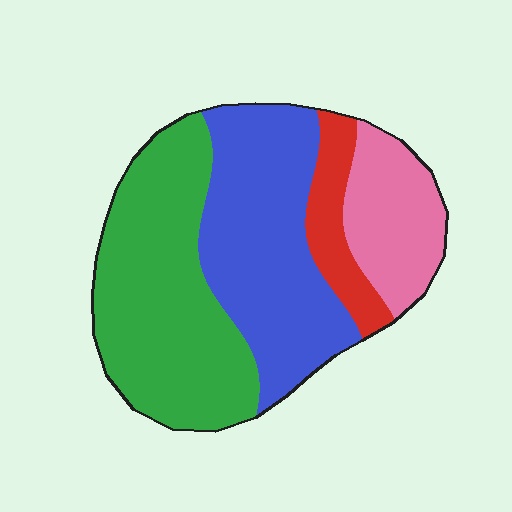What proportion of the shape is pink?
Pink takes up less than a quarter of the shape.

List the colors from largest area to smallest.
From largest to smallest: green, blue, pink, red.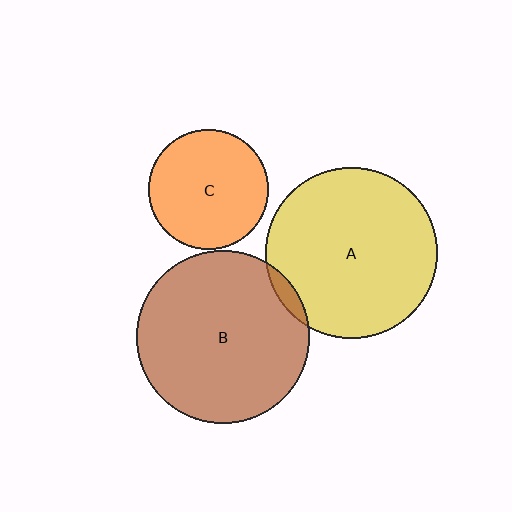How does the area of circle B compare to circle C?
Approximately 2.1 times.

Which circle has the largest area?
Circle B (brown).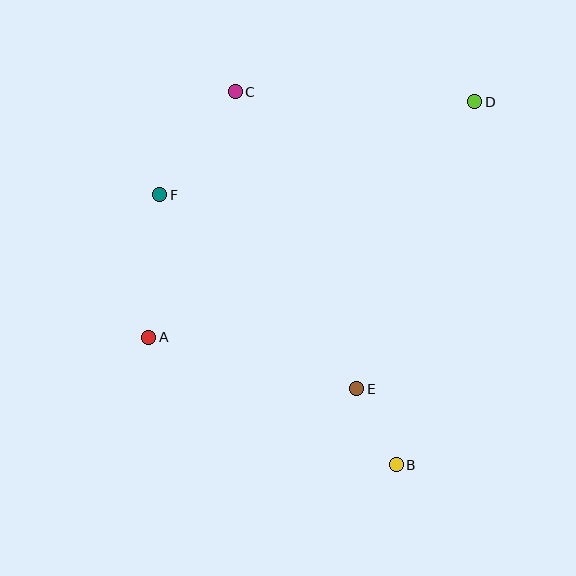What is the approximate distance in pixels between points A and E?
The distance between A and E is approximately 214 pixels.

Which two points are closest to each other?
Points B and E are closest to each other.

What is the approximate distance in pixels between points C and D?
The distance between C and D is approximately 240 pixels.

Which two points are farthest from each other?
Points B and C are farthest from each other.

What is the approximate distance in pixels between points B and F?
The distance between B and F is approximately 359 pixels.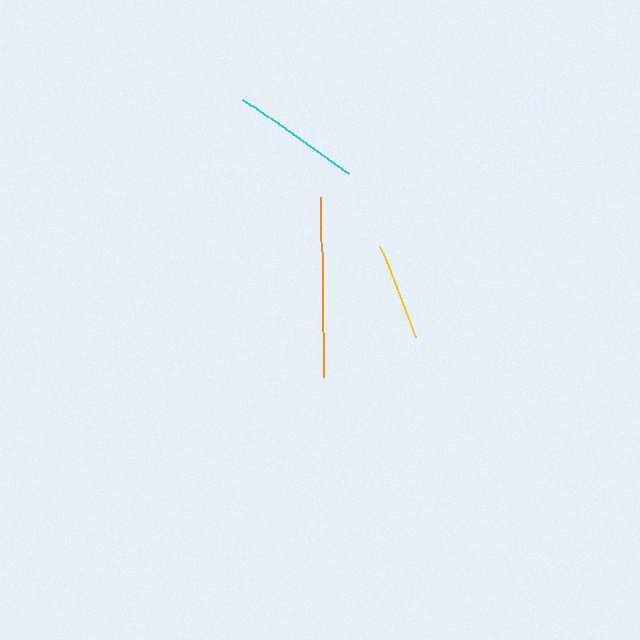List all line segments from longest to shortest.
From longest to shortest: orange, cyan, yellow.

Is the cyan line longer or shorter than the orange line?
The orange line is longer than the cyan line.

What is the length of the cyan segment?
The cyan segment is approximately 130 pixels long.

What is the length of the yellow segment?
The yellow segment is approximately 98 pixels long.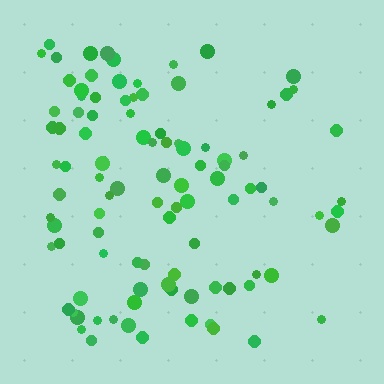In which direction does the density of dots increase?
From right to left, with the left side densest.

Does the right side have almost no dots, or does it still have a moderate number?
Still a moderate number, just noticeably fewer than the left.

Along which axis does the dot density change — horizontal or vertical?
Horizontal.